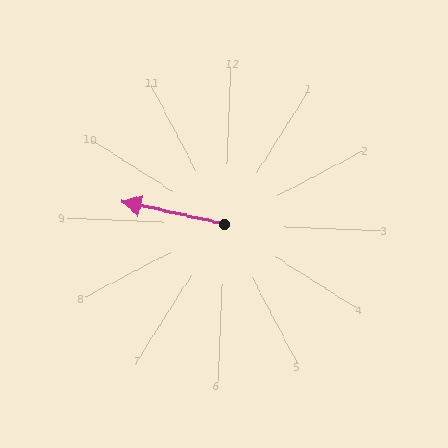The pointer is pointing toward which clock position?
Roughly 9 o'clock.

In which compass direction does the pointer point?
West.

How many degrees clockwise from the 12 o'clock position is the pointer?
Approximately 280 degrees.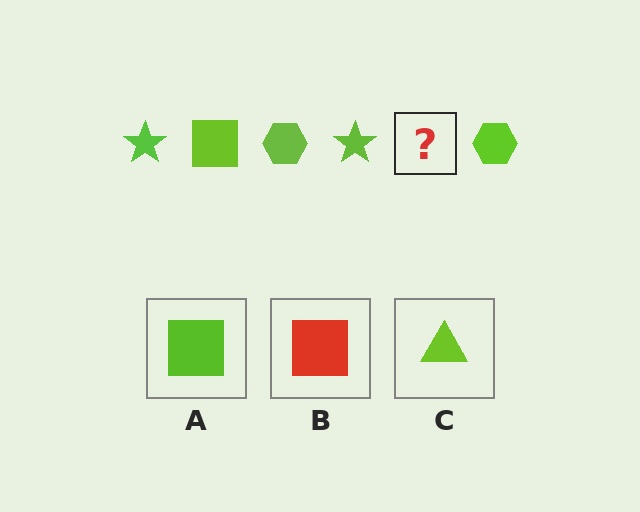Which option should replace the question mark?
Option A.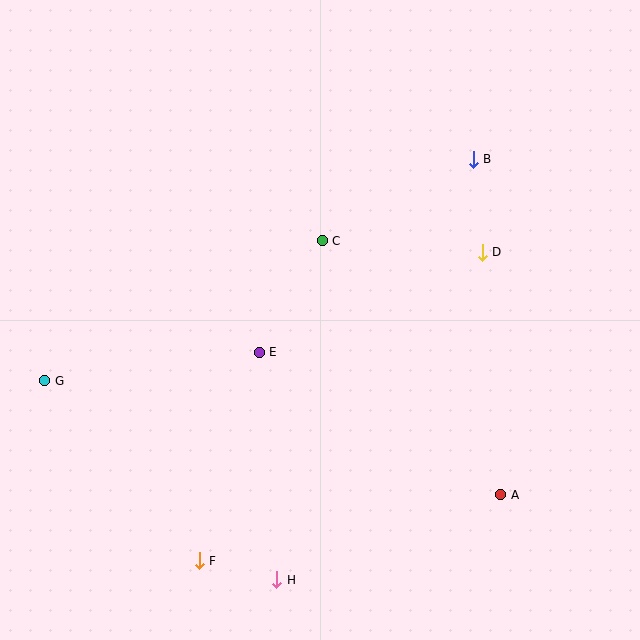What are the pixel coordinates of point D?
Point D is at (482, 252).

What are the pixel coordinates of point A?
Point A is at (501, 495).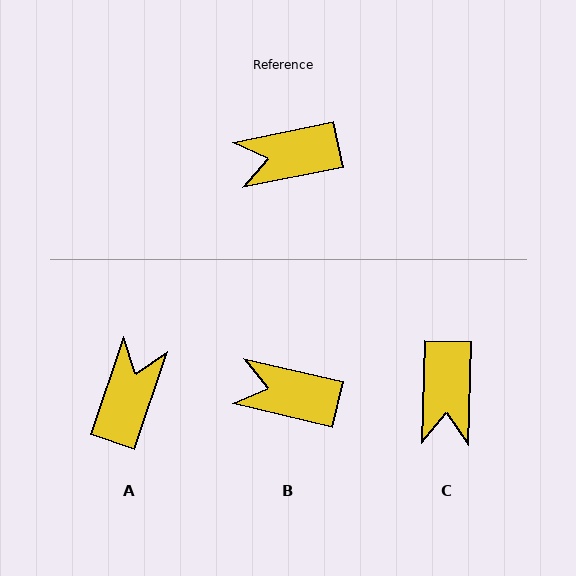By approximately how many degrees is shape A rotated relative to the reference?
Approximately 120 degrees clockwise.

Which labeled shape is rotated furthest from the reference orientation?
A, about 120 degrees away.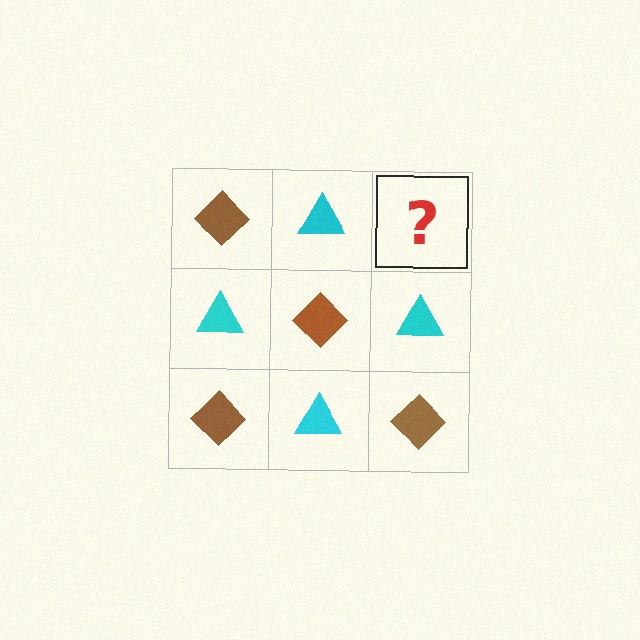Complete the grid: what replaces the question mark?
The question mark should be replaced with a brown diamond.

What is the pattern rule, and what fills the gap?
The rule is that it alternates brown diamond and cyan triangle in a checkerboard pattern. The gap should be filled with a brown diamond.